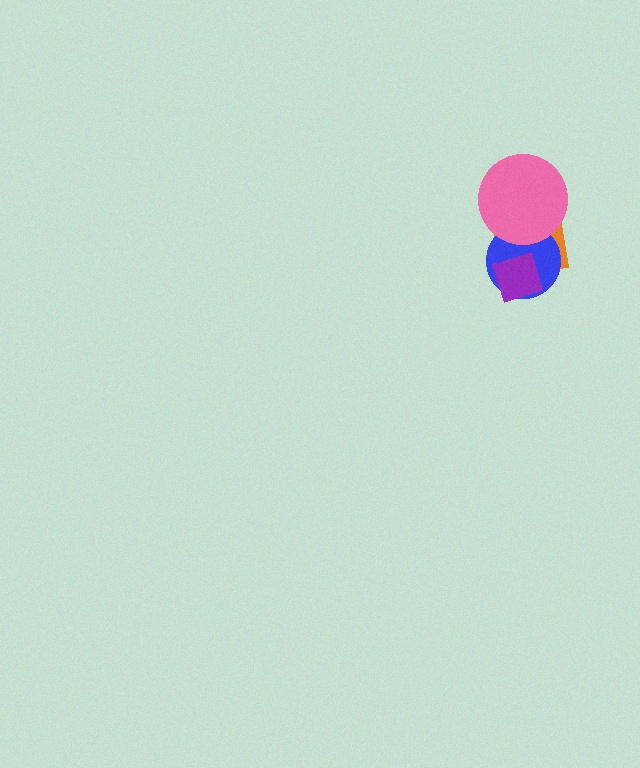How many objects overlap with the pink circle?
2 objects overlap with the pink circle.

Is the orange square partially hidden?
Yes, it is partially covered by another shape.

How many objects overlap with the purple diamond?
2 objects overlap with the purple diamond.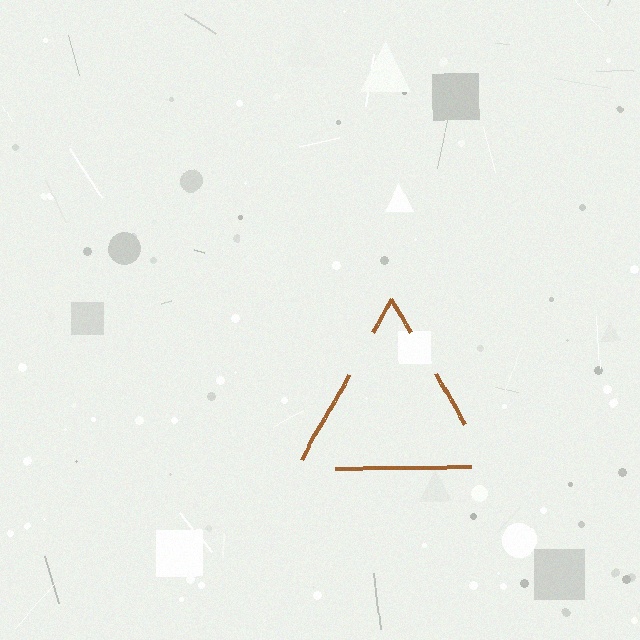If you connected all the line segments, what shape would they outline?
They would outline a triangle.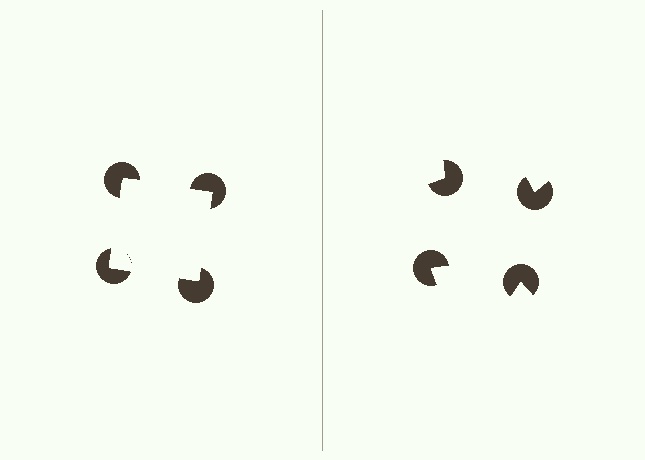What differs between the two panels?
The pac-man discs are positioned identically on both sides; only the wedge orientations differ. On the left they align to a square; on the right they are misaligned.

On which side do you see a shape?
An illusory square appears on the left side. On the right side the wedge cuts are rotated, so no coherent shape forms.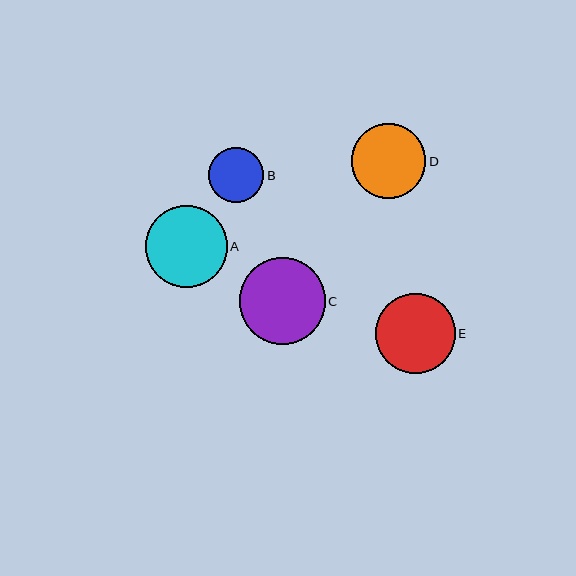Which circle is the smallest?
Circle B is the smallest with a size of approximately 55 pixels.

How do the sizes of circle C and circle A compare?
Circle C and circle A are approximately the same size.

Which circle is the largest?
Circle C is the largest with a size of approximately 86 pixels.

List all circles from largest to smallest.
From largest to smallest: C, A, E, D, B.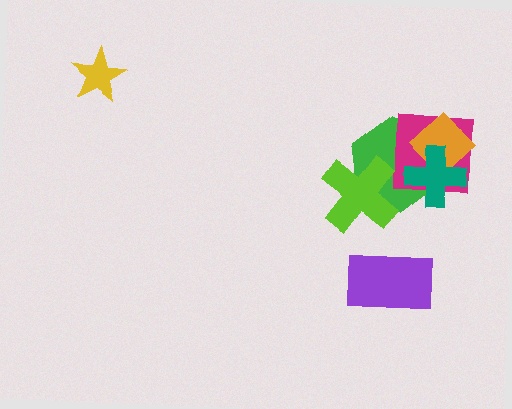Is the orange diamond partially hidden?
Yes, it is partially covered by another shape.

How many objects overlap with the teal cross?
3 objects overlap with the teal cross.